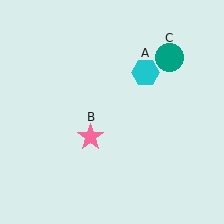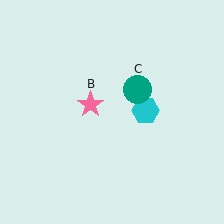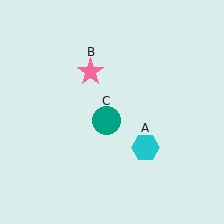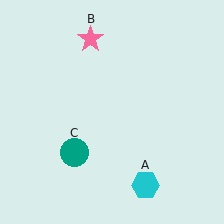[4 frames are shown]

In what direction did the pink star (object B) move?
The pink star (object B) moved up.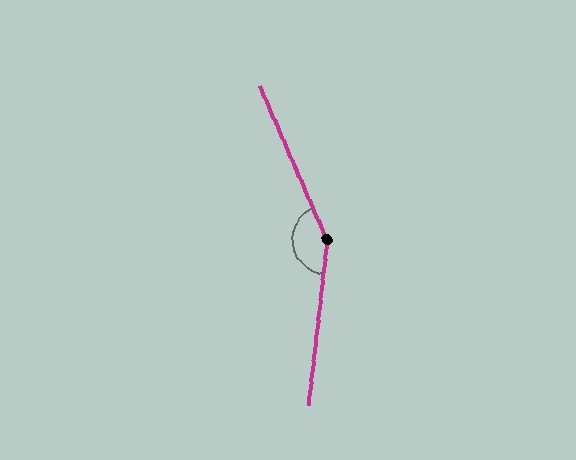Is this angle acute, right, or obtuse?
It is obtuse.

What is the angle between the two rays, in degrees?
Approximately 150 degrees.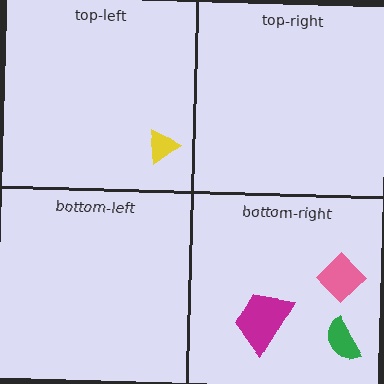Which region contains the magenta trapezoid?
The bottom-right region.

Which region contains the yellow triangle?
The top-left region.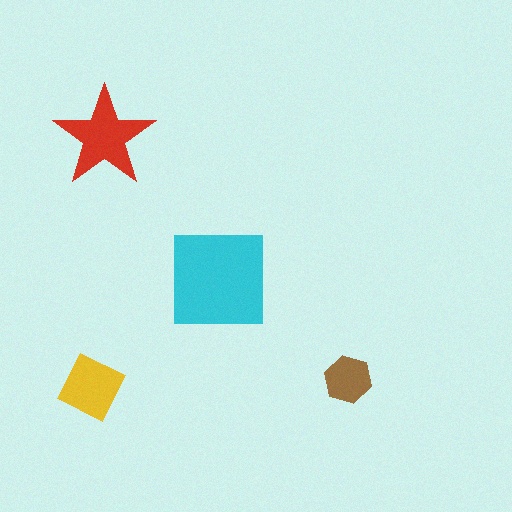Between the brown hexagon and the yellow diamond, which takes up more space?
The yellow diamond.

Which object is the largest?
The cyan square.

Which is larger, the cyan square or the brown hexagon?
The cyan square.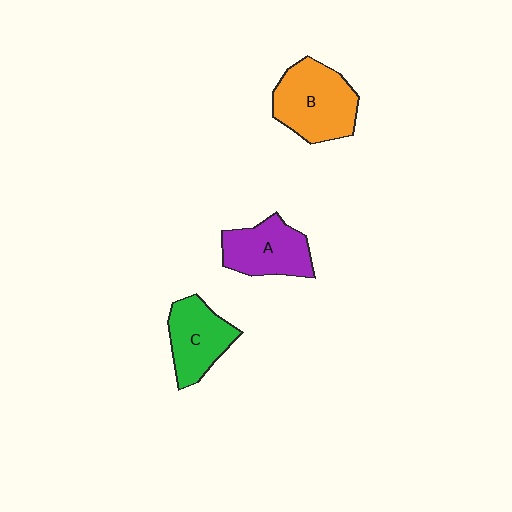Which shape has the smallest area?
Shape C (green).